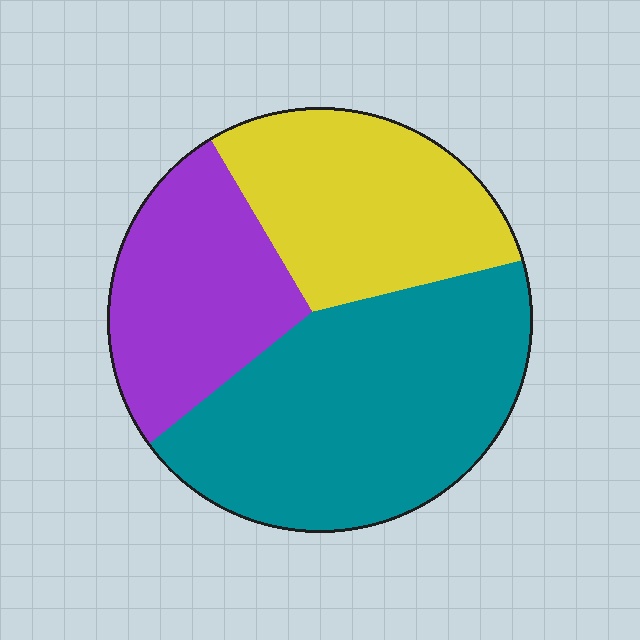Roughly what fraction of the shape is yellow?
Yellow takes up between a quarter and a half of the shape.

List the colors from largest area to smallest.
From largest to smallest: teal, yellow, purple.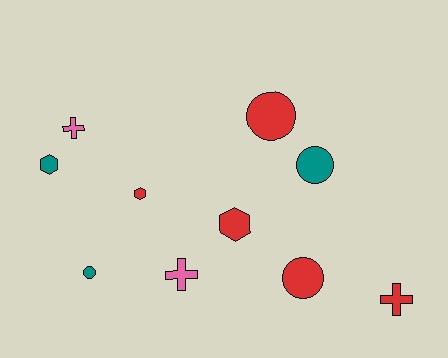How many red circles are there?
There are 2 red circles.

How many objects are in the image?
There are 10 objects.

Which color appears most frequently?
Red, with 5 objects.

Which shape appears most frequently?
Circle, with 4 objects.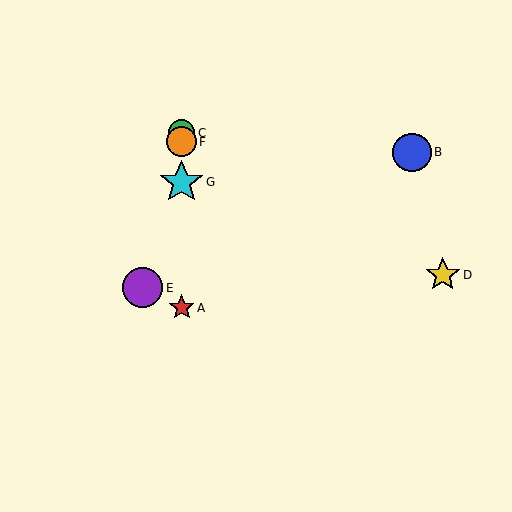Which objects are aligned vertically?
Objects A, C, F, G are aligned vertically.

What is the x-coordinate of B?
Object B is at x≈412.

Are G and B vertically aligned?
No, G is at x≈182 and B is at x≈412.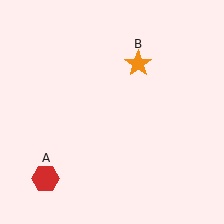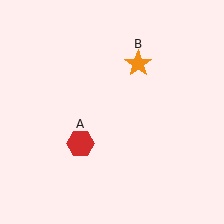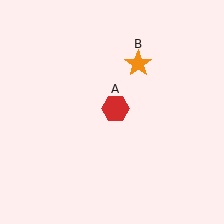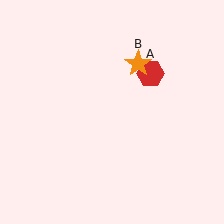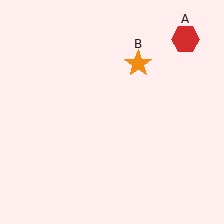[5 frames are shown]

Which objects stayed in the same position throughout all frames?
Orange star (object B) remained stationary.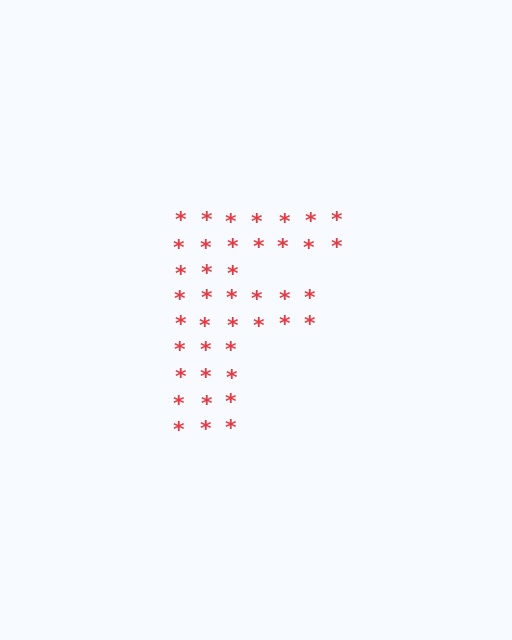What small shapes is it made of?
It is made of small asterisks.